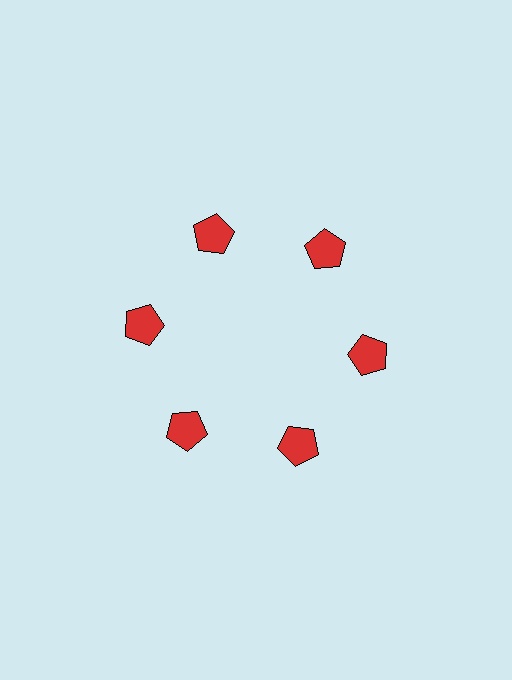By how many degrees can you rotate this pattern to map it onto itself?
The pattern maps onto itself every 60 degrees of rotation.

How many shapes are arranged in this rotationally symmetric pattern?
There are 6 shapes, arranged in 6 groups of 1.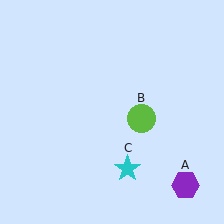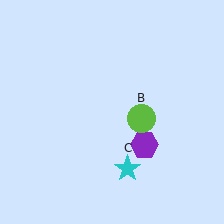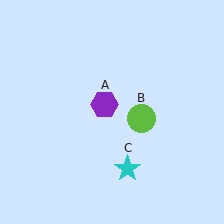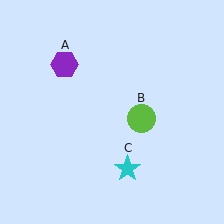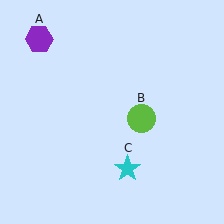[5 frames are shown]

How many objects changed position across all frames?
1 object changed position: purple hexagon (object A).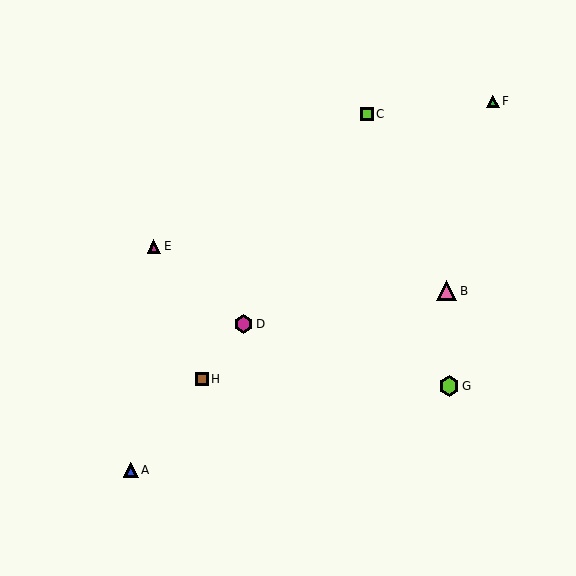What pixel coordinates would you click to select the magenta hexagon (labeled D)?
Click at (244, 324) to select the magenta hexagon D.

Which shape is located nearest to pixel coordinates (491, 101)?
The green triangle (labeled F) at (493, 101) is nearest to that location.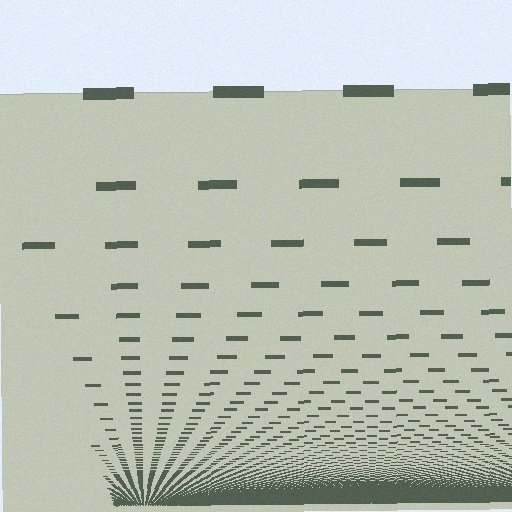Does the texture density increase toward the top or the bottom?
Density increases toward the bottom.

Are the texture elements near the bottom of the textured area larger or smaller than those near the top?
Smaller. The gradient is inverted — elements near the bottom are smaller and denser.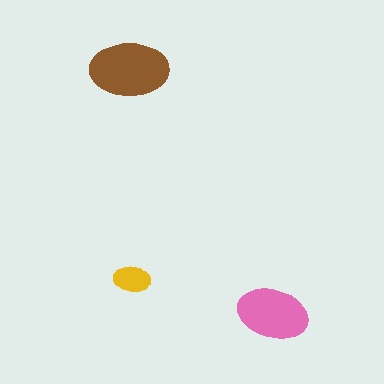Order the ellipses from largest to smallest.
the brown one, the pink one, the yellow one.